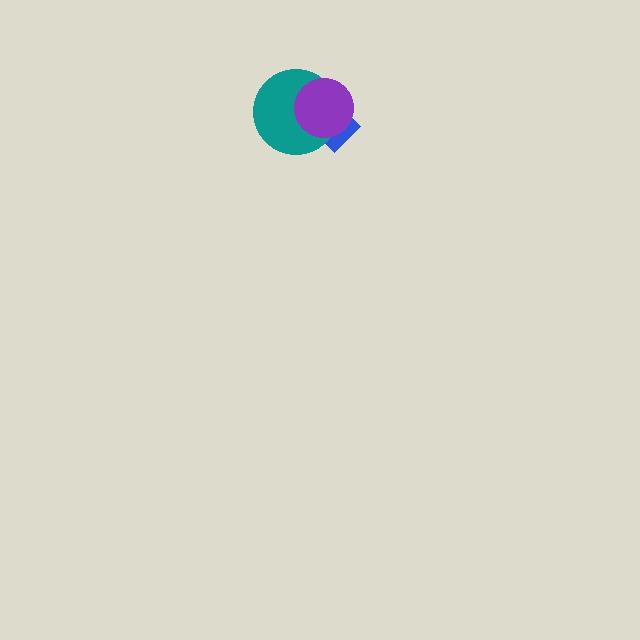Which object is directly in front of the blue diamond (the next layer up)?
The teal circle is directly in front of the blue diamond.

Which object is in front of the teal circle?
The purple circle is in front of the teal circle.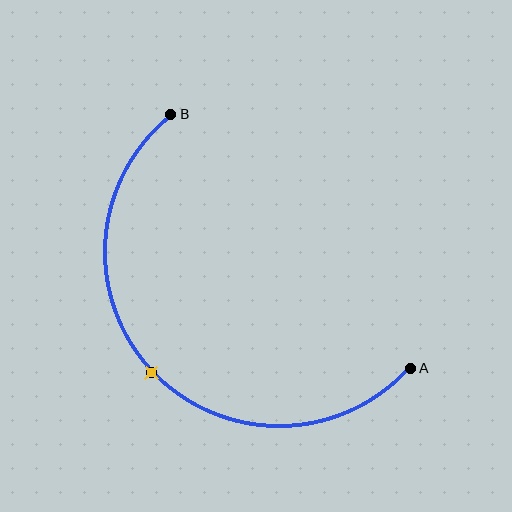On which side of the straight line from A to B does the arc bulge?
The arc bulges below and to the left of the straight line connecting A and B.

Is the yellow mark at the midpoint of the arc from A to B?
Yes. The yellow mark lies on the arc at equal arc-length from both A and B — it is the arc midpoint.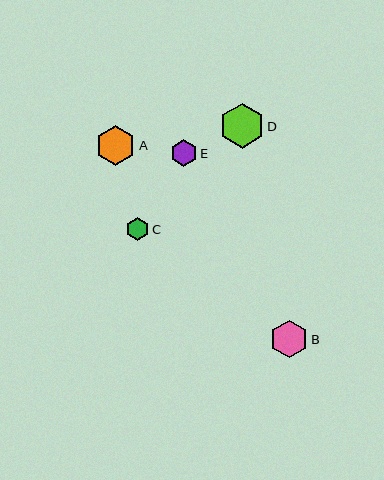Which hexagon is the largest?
Hexagon D is the largest with a size of approximately 44 pixels.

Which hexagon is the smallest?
Hexagon C is the smallest with a size of approximately 23 pixels.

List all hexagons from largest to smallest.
From largest to smallest: D, A, B, E, C.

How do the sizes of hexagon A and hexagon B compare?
Hexagon A and hexagon B are approximately the same size.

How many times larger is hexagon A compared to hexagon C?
Hexagon A is approximately 1.8 times the size of hexagon C.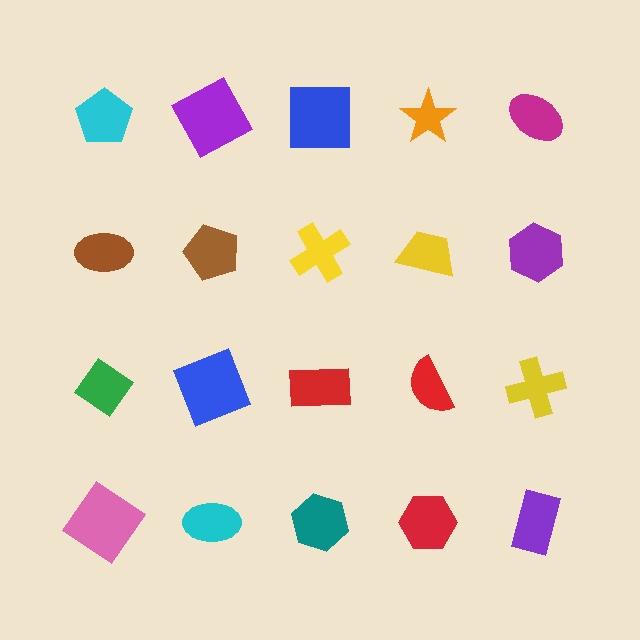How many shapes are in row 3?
5 shapes.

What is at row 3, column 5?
A yellow cross.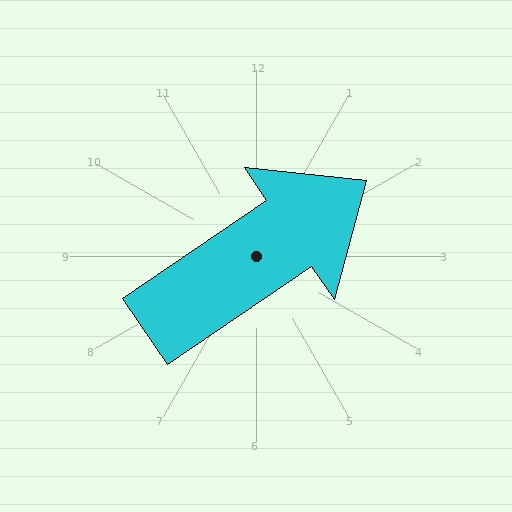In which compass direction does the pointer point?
Northeast.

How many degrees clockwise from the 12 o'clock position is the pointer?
Approximately 56 degrees.